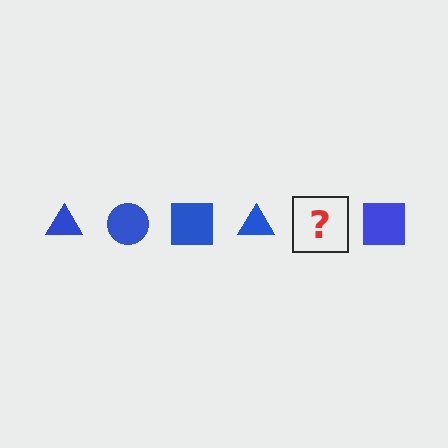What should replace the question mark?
The question mark should be replaced with a blue circle.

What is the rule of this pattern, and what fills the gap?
The rule is that the pattern cycles through triangle, circle, square shapes in blue. The gap should be filled with a blue circle.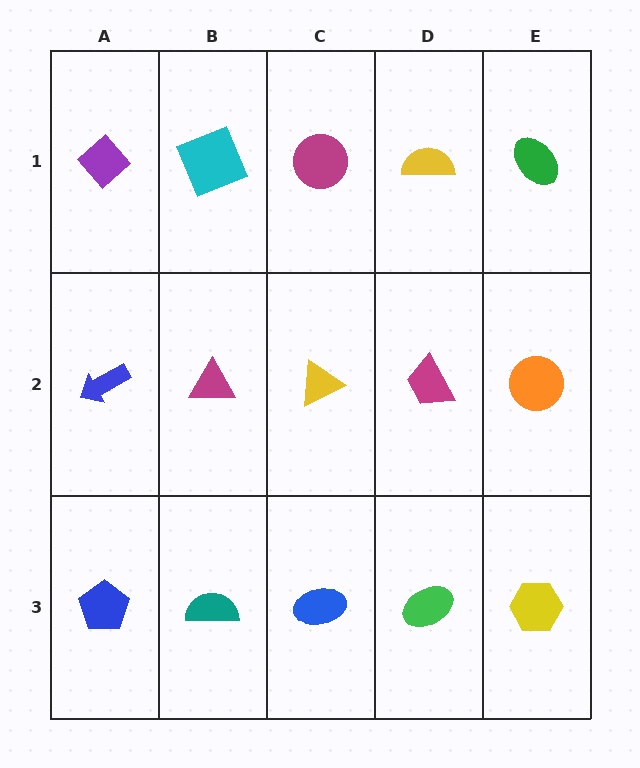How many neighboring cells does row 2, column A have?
3.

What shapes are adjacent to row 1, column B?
A magenta triangle (row 2, column B), a purple diamond (row 1, column A), a magenta circle (row 1, column C).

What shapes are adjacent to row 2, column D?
A yellow semicircle (row 1, column D), a green ellipse (row 3, column D), a yellow triangle (row 2, column C), an orange circle (row 2, column E).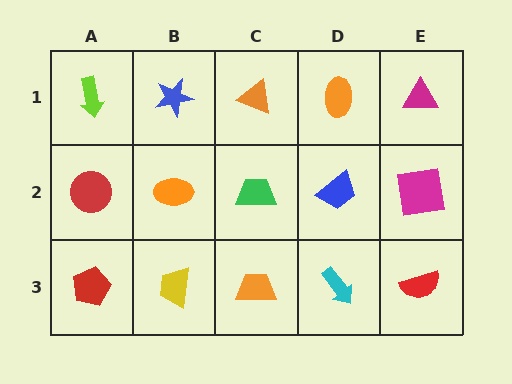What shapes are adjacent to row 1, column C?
A green trapezoid (row 2, column C), a blue star (row 1, column B), an orange ellipse (row 1, column D).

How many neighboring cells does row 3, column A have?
2.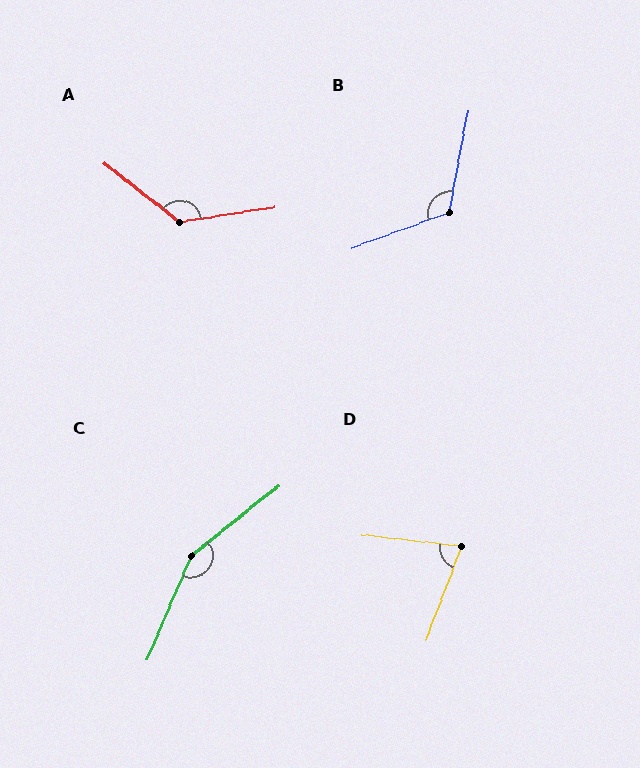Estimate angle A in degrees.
Approximately 133 degrees.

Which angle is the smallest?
D, at approximately 76 degrees.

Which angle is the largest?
C, at approximately 152 degrees.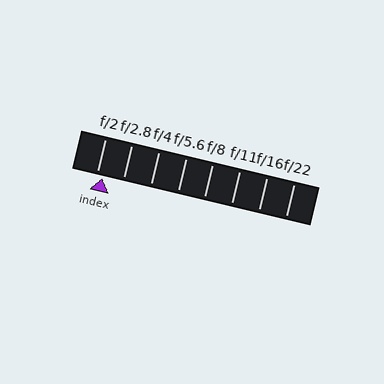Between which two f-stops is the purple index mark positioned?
The index mark is between f/2 and f/2.8.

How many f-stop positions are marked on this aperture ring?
There are 8 f-stop positions marked.